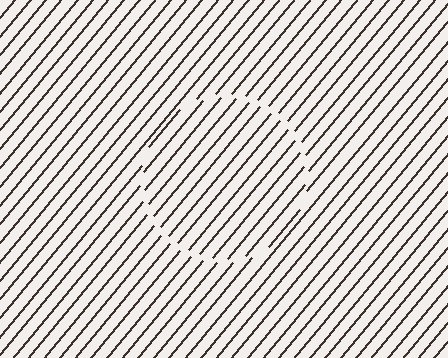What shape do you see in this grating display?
An illusory circle. The interior of the shape contains the same grating, shifted by half a period — the contour is defined by the phase discontinuity where line-ends from the inner and outer gratings abut.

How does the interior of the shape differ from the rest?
The interior of the shape contains the same grating, shifted by half a period — the contour is defined by the phase discontinuity where line-ends from the inner and outer gratings abut.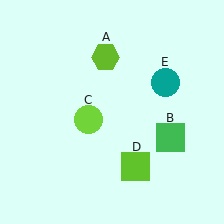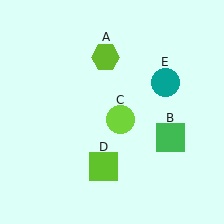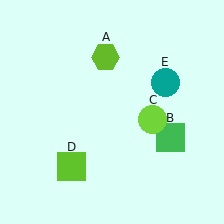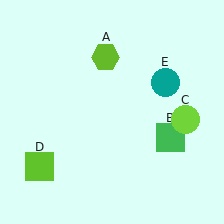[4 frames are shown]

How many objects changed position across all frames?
2 objects changed position: lime circle (object C), lime square (object D).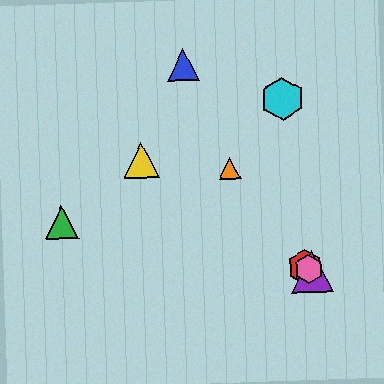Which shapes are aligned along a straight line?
The red hexagon, the yellow triangle, the purple triangle, the pink hexagon are aligned along a straight line.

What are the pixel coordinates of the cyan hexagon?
The cyan hexagon is at (282, 99).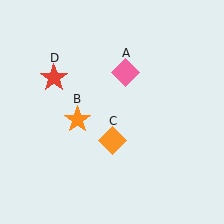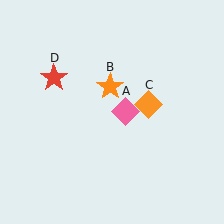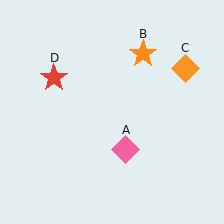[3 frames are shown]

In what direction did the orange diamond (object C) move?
The orange diamond (object C) moved up and to the right.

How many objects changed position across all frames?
3 objects changed position: pink diamond (object A), orange star (object B), orange diamond (object C).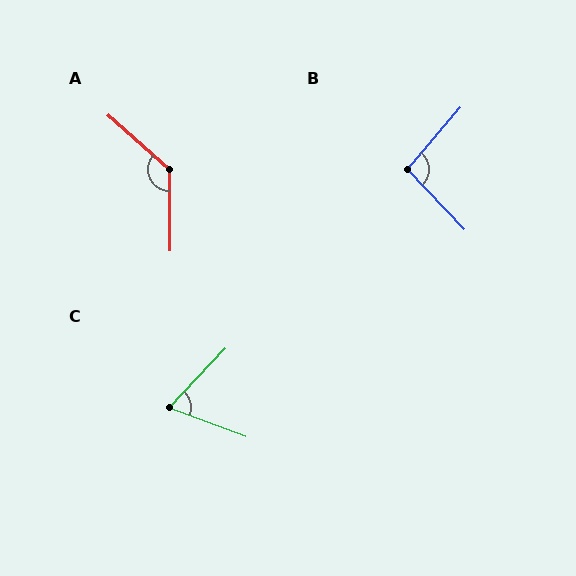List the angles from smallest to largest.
C (67°), B (96°), A (132°).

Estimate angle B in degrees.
Approximately 96 degrees.